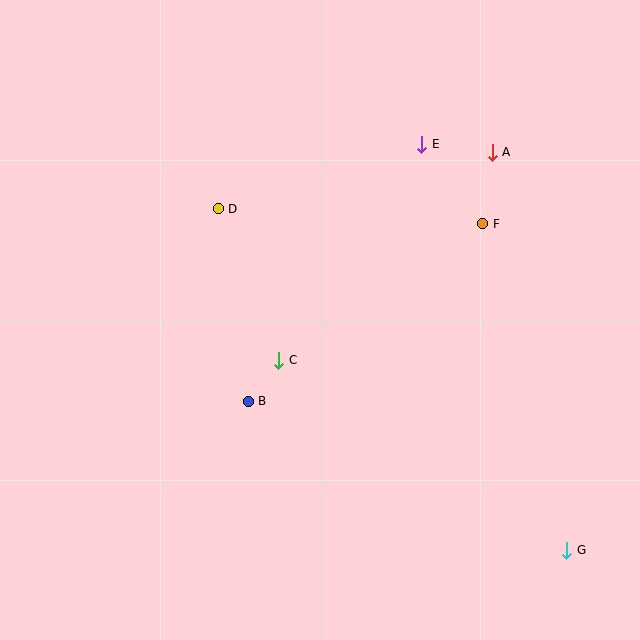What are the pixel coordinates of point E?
Point E is at (422, 144).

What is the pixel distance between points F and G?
The distance between F and G is 337 pixels.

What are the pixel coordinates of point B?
Point B is at (248, 401).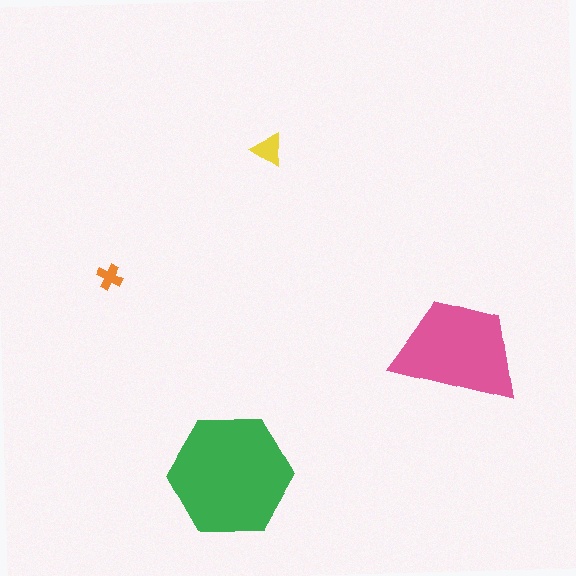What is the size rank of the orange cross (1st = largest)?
4th.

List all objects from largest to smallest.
The green hexagon, the pink trapezoid, the yellow triangle, the orange cross.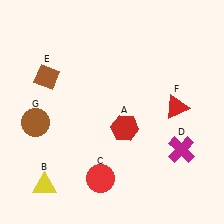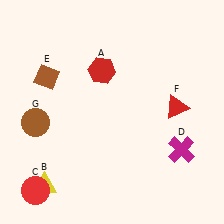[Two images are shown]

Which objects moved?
The objects that moved are: the red hexagon (A), the red circle (C).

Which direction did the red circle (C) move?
The red circle (C) moved left.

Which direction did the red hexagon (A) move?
The red hexagon (A) moved up.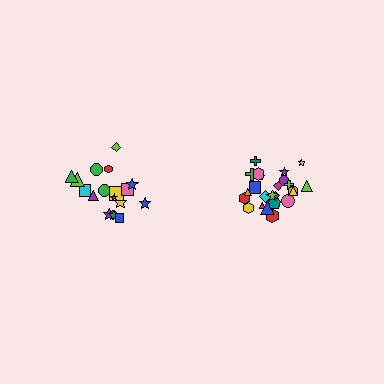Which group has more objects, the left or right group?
The right group.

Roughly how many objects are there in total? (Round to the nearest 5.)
Roughly 45 objects in total.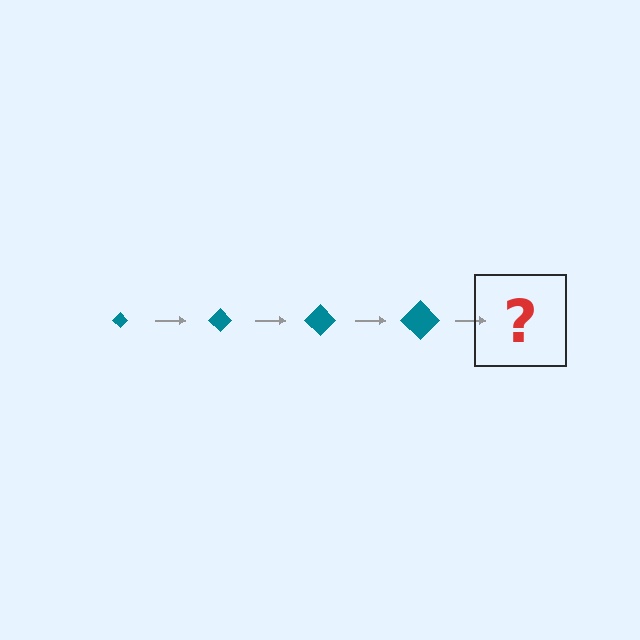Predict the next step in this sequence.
The next step is a teal diamond, larger than the previous one.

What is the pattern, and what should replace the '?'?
The pattern is that the diamond gets progressively larger each step. The '?' should be a teal diamond, larger than the previous one.